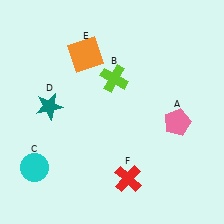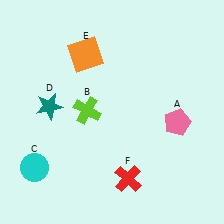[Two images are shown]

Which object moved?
The lime cross (B) moved down.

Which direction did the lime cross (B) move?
The lime cross (B) moved down.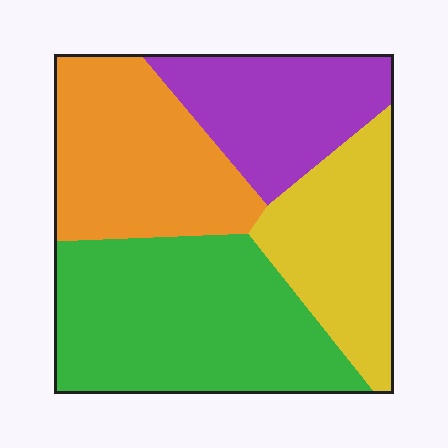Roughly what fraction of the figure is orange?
Orange covers 25% of the figure.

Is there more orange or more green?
Green.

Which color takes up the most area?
Green, at roughly 35%.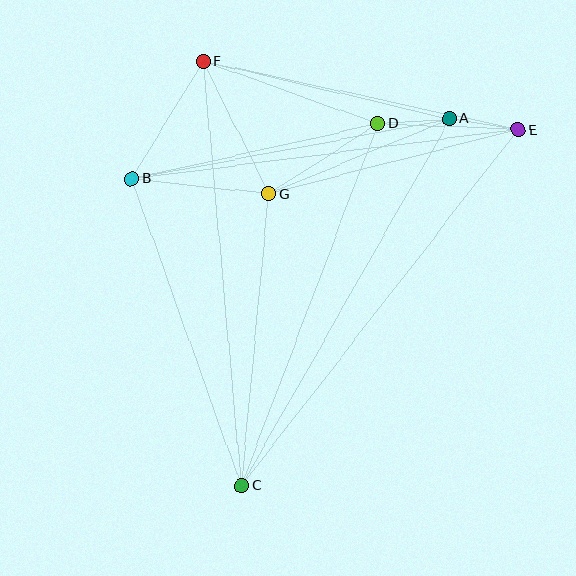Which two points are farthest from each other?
Points C and E are farthest from each other.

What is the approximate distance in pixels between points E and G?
The distance between E and G is approximately 258 pixels.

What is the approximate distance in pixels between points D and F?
The distance between D and F is approximately 186 pixels.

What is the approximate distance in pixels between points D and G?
The distance between D and G is approximately 130 pixels.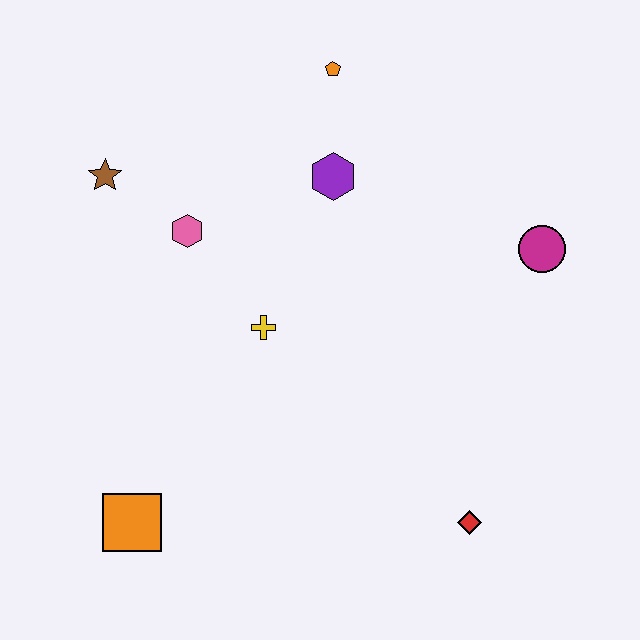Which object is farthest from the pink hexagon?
The red diamond is farthest from the pink hexagon.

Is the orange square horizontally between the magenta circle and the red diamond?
No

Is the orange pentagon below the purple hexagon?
No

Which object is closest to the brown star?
The pink hexagon is closest to the brown star.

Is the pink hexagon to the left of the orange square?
No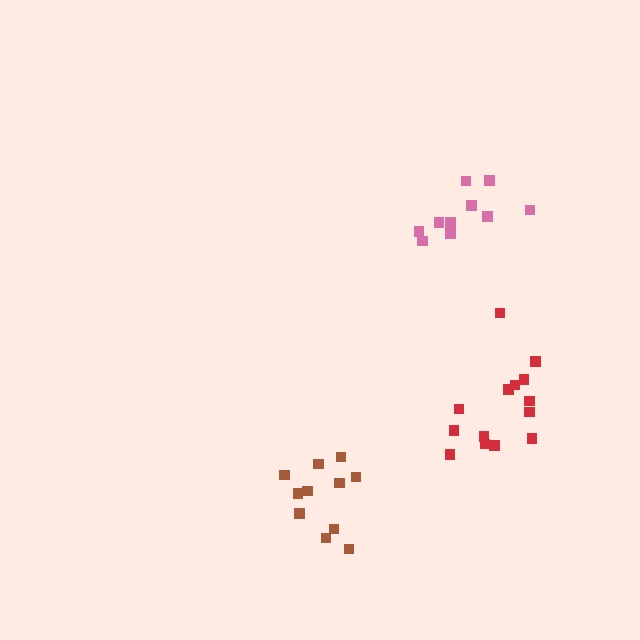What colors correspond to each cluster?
The clusters are colored: brown, pink, red.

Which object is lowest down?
The brown cluster is bottommost.